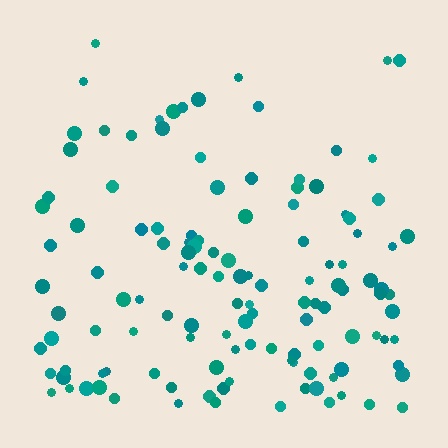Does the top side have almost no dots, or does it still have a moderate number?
Still a moderate number, just noticeably fewer than the bottom.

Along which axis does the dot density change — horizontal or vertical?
Vertical.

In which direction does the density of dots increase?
From top to bottom, with the bottom side densest.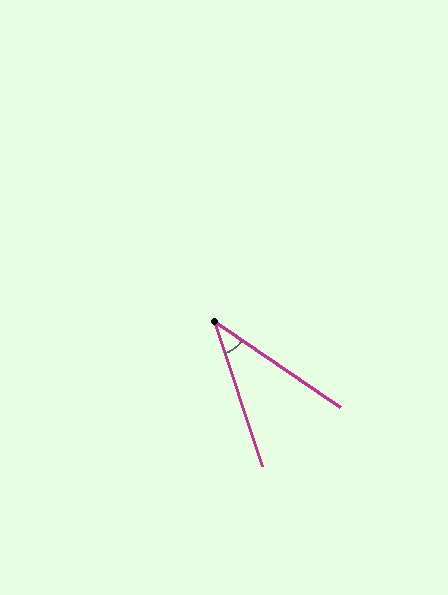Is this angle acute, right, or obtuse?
It is acute.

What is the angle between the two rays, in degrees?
Approximately 37 degrees.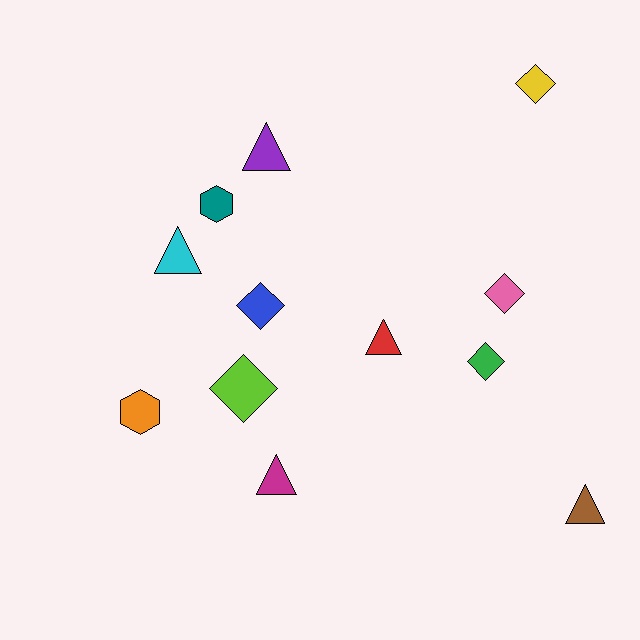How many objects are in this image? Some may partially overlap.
There are 12 objects.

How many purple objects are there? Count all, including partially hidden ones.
There is 1 purple object.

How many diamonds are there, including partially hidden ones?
There are 5 diamonds.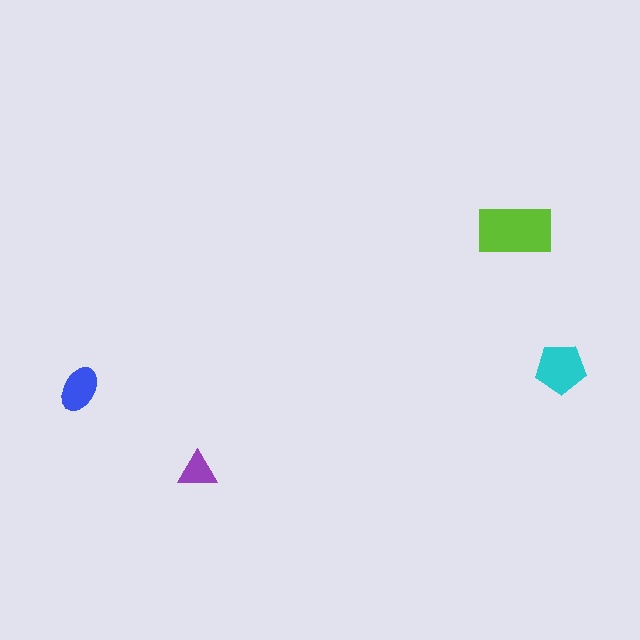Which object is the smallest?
The purple triangle.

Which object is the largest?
The lime rectangle.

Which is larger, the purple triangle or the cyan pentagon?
The cyan pentagon.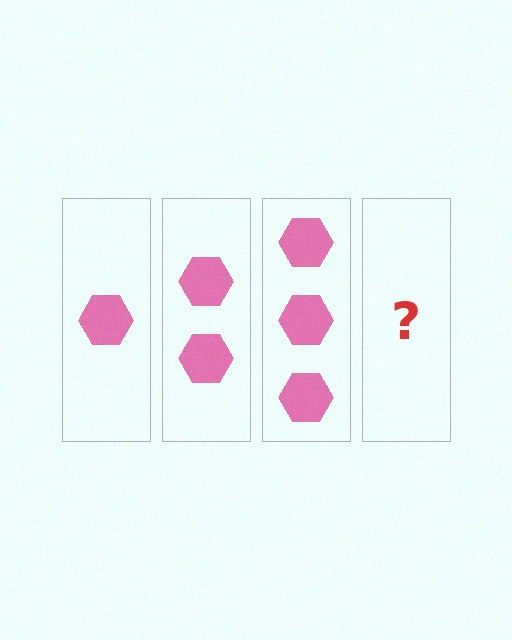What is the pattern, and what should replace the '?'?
The pattern is that each step adds one more hexagon. The '?' should be 4 hexagons.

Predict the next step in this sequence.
The next step is 4 hexagons.